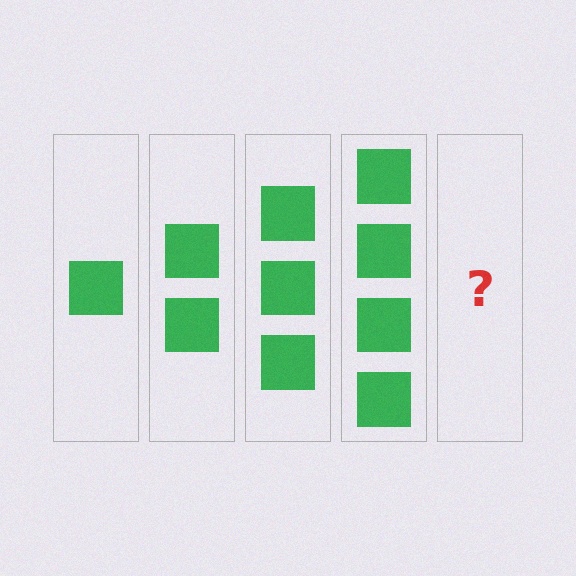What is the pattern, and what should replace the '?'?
The pattern is that each step adds one more square. The '?' should be 5 squares.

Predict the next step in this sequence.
The next step is 5 squares.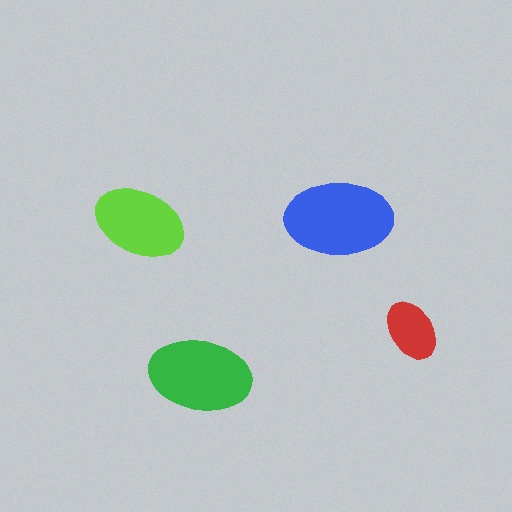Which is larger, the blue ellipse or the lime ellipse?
The blue one.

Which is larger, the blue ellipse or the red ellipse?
The blue one.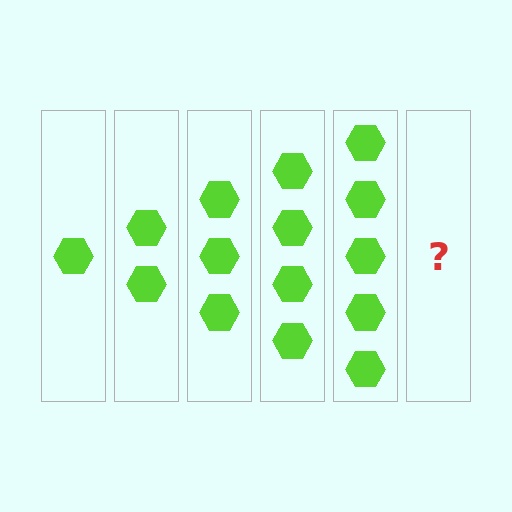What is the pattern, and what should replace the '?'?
The pattern is that each step adds one more hexagon. The '?' should be 6 hexagons.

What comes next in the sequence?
The next element should be 6 hexagons.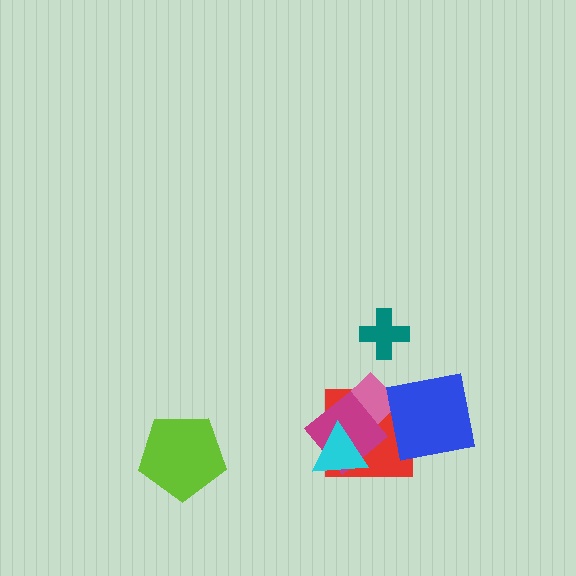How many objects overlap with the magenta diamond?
3 objects overlap with the magenta diamond.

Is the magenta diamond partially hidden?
Yes, it is partially covered by another shape.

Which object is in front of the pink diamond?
The magenta diamond is in front of the pink diamond.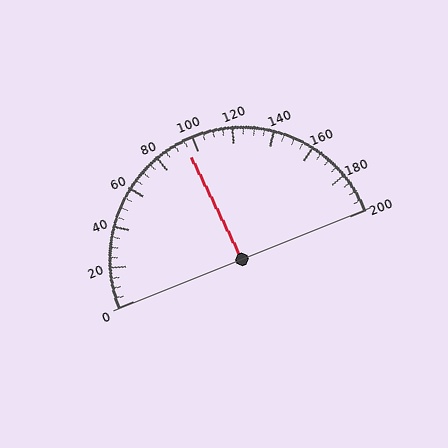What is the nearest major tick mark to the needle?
The nearest major tick mark is 100.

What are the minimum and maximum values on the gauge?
The gauge ranges from 0 to 200.